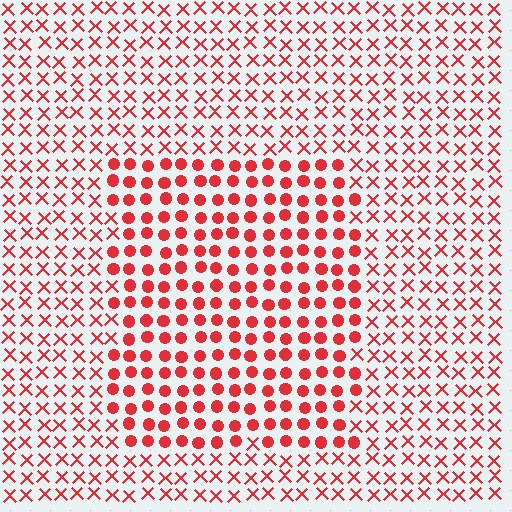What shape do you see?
I see a rectangle.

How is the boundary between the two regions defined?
The boundary is defined by a change in element shape: circles inside vs. X marks outside. All elements share the same color and spacing.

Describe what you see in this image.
The image is filled with small red elements arranged in a uniform grid. A rectangle-shaped region contains circles, while the surrounding area contains X marks. The boundary is defined purely by the change in element shape.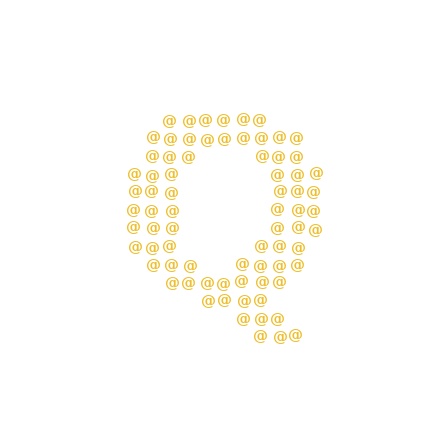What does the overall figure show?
The overall figure shows the letter Q.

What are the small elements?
The small elements are at signs.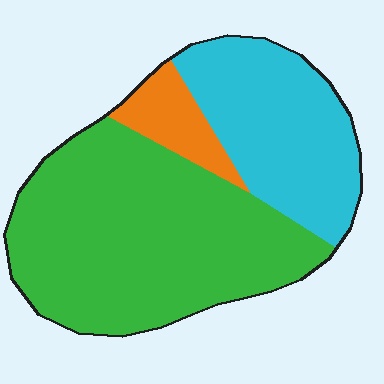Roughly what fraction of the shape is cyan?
Cyan takes up about one third (1/3) of the shape.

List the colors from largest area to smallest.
From largest to smallest: green, cyan, orange.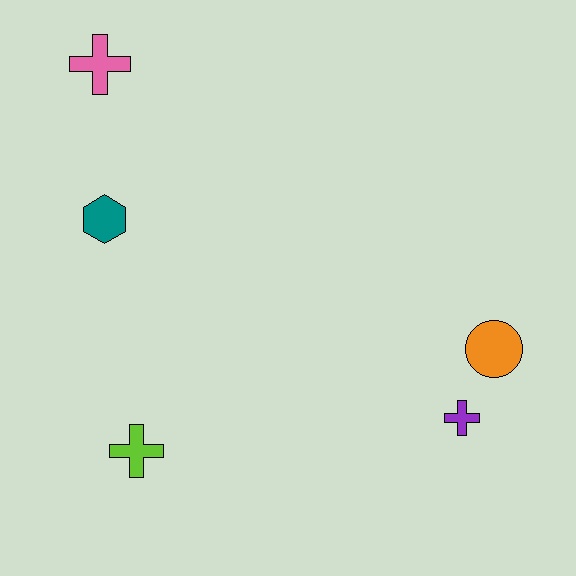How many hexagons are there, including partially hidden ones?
There is 1 hexagon.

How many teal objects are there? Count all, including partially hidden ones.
There is 1 teal object.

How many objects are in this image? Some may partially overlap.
There are 5 objects.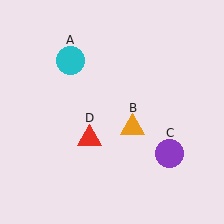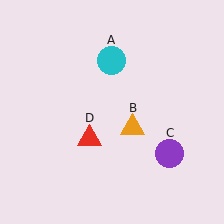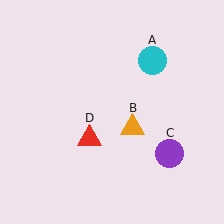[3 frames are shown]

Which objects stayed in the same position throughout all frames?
Orange triangle (object B) and purple circle (object C) and red triangle (object D) remained stationary.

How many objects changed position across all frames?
1 object changed position: cyan circle (object A).